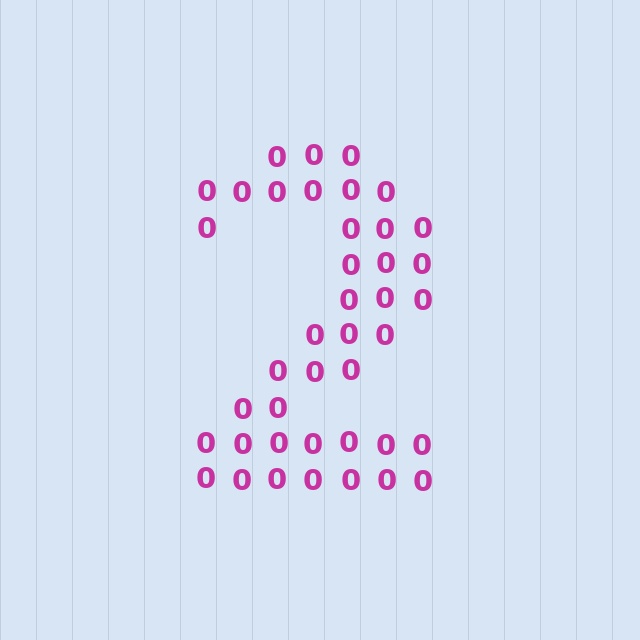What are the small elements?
The small elements are digit 0's.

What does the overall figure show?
The overall figure shows the digit 2.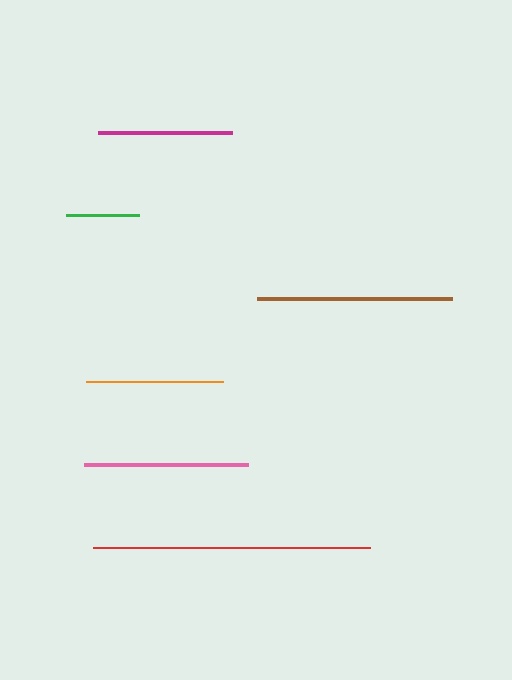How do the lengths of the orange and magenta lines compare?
The orange and magenta lines are approximately the same length.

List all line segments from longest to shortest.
From longest to shortest: red, brown, pink, orange, magenta, green.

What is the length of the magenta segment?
The magenta segment is approximately 134 pixels long.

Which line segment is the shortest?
The green line is the shortest at approximately 73 pixels.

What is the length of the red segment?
The red segment is approximately 277 pixels long.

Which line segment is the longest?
The red line is the longest at approximately 277 pixels.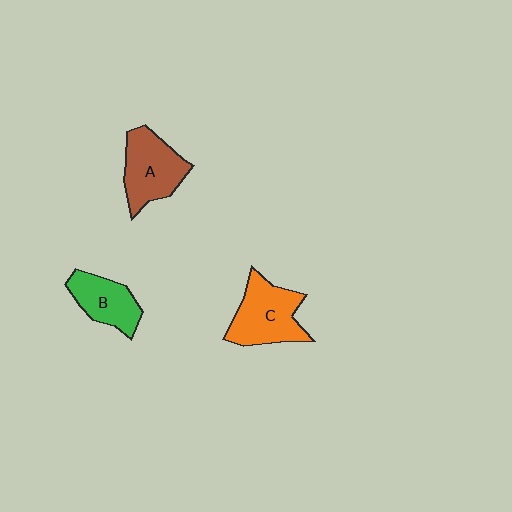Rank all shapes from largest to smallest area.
From largest to smallest: C (orange), A (brown), B (green).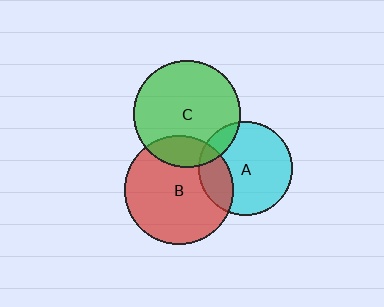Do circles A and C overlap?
Yes.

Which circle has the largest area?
Circle B (red).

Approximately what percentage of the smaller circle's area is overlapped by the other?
Approximately 10%.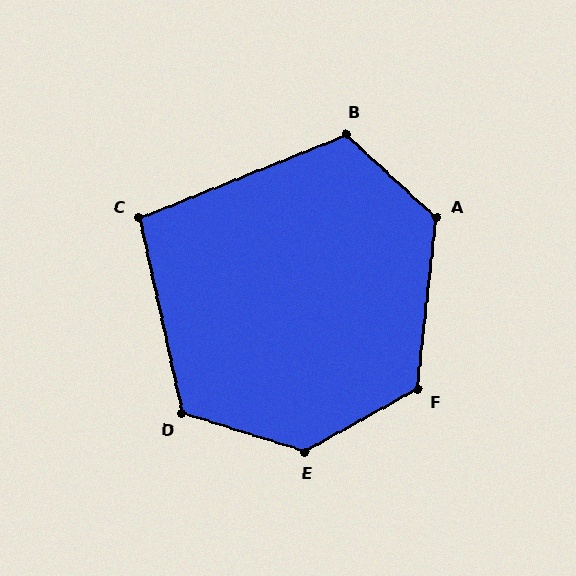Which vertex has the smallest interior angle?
C, at approximately 100 degrees.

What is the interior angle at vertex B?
Approximately 115 degrees (obtuse).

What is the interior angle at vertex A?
Approximately 126 degrees (obtuse).